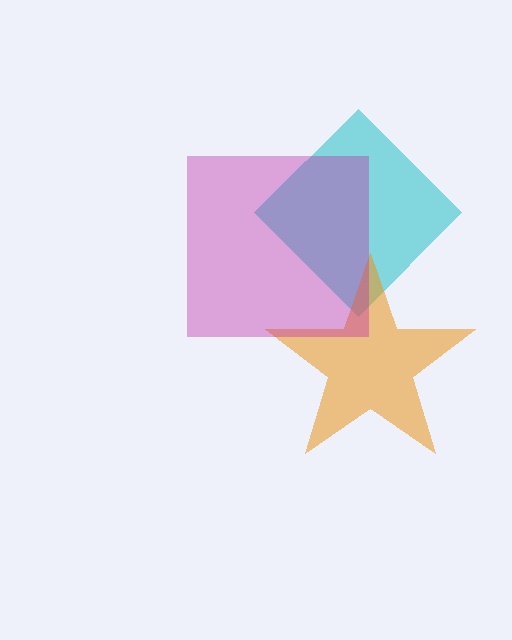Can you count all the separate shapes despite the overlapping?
Yes, there are 3 separate shapes.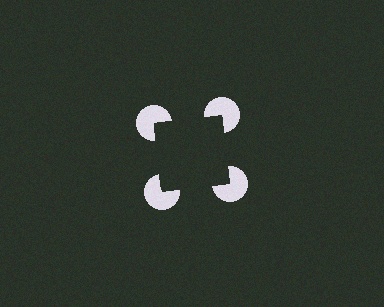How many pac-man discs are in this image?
There are 4 — one at each vertex of the illusory square.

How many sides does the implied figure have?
4 sides.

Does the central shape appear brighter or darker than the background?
It typically appears slightly darker than the background, even though no actual brightness change is drawn.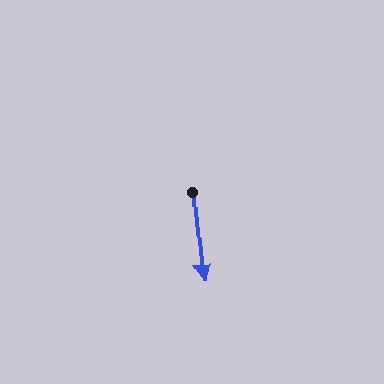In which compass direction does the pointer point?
South.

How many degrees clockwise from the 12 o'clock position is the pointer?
Approximately 174 degrees.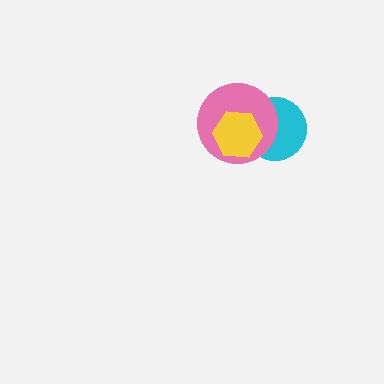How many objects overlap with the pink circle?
2 objects overlap with the pink circle.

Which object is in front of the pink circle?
The yellow hexagon is in front of the pink circle.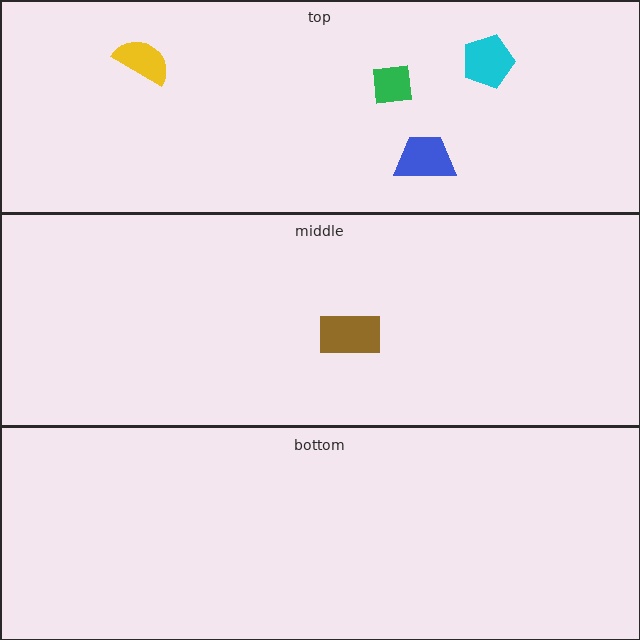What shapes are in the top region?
The blue trapezoid, the yellow semicircle, the cyan pentagon, the green square.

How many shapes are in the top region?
4.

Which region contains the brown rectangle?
The middle region.